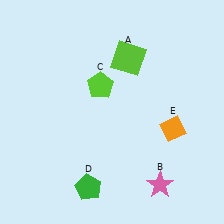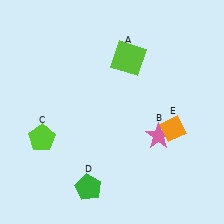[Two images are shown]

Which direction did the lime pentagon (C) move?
The lime pentagon (C) moved left.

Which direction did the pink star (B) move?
The pink star (B) moved up.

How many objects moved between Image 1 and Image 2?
2 objects moved between the two images.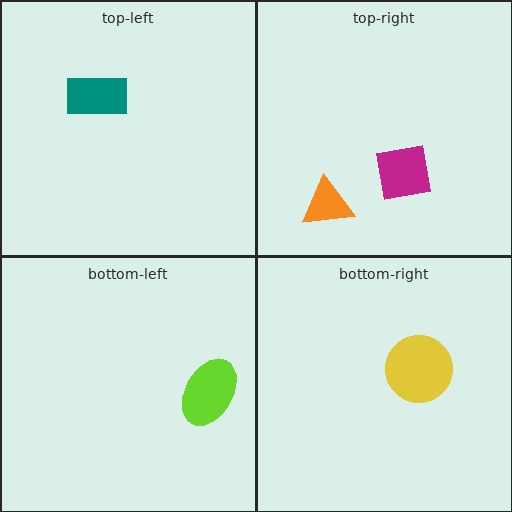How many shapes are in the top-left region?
1.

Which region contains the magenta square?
The top-right region.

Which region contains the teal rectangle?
The top-left region.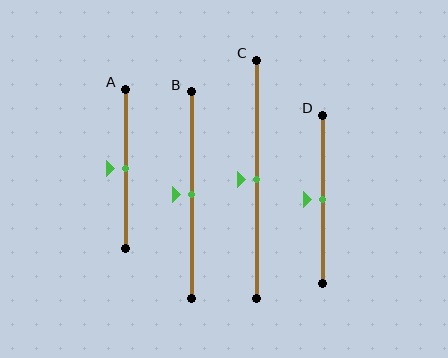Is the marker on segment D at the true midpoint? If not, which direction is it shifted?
Yes, the marker on segment D is at the true midpoint.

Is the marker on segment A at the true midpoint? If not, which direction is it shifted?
Yes, the marker on segment A is at the true midpoint.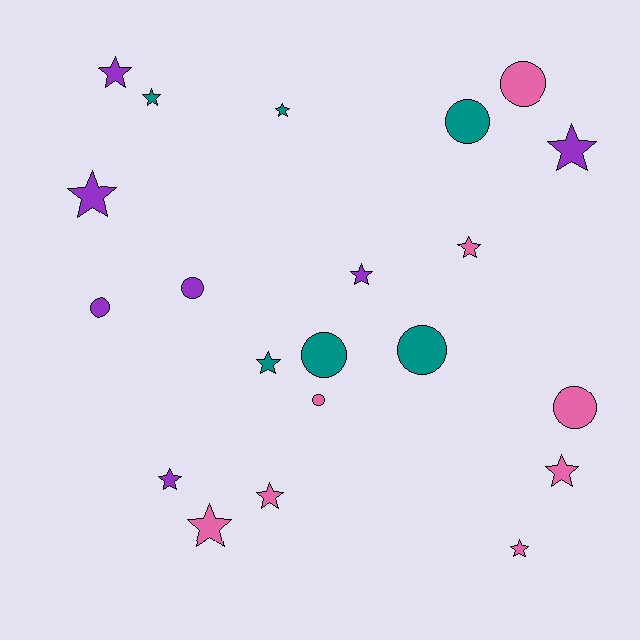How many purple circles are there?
There are 2 purple circles.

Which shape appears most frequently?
Star, with 13 objects.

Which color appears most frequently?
Pink, with 8 objects.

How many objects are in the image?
There are 21 objects.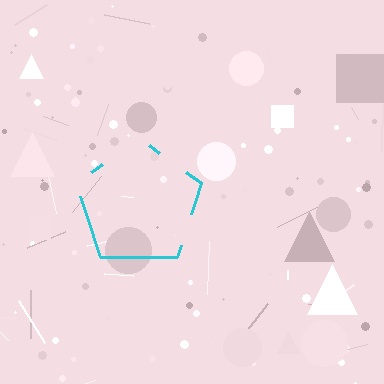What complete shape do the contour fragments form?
The contour fragments form a pentagon.